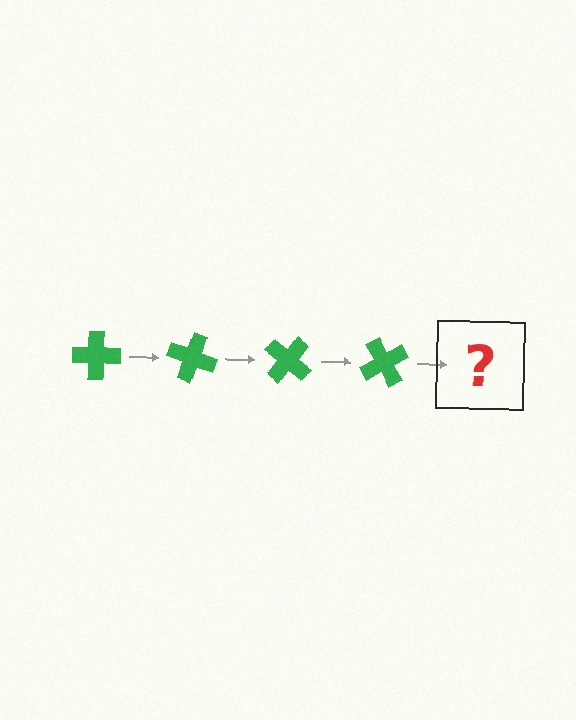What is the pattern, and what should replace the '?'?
The pattern is that the cross rotates 20 degrees each step. The '?' should be a green cross rotated 80 degrees.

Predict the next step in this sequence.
The next step is a green cross rotated 80 degrees.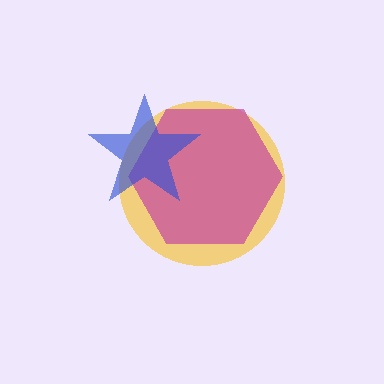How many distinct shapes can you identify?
There are 3 distinct shapes: a yellow circle, a magenta hexagon, a blue star.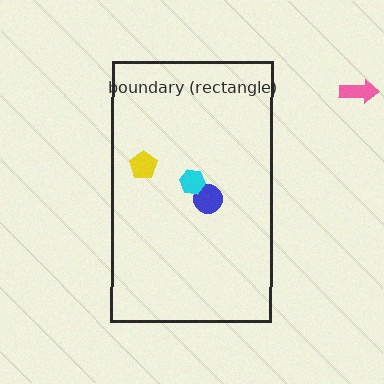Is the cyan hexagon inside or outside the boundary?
Inside.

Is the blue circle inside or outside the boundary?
Inside.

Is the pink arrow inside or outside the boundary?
Outside.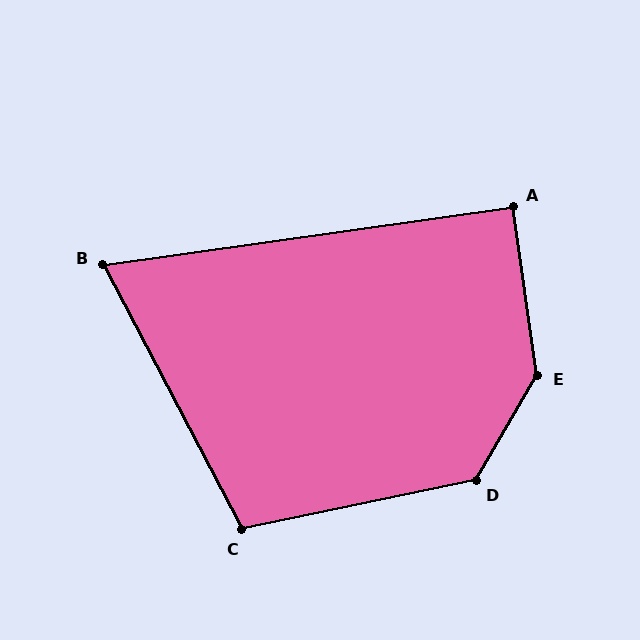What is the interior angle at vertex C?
Approximately 106 degrees (obtuse).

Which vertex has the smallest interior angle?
B, at approximately 70 degrees.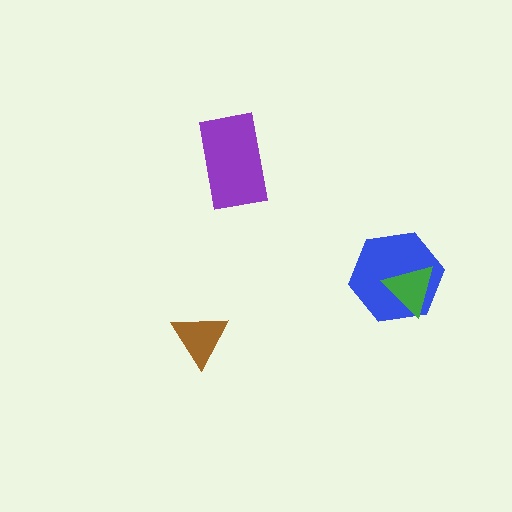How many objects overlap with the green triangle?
1 object overlaps with the green triangle.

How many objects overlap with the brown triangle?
0 objects overlap with the brown triangle.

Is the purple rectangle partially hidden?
No, no other shape covers it.